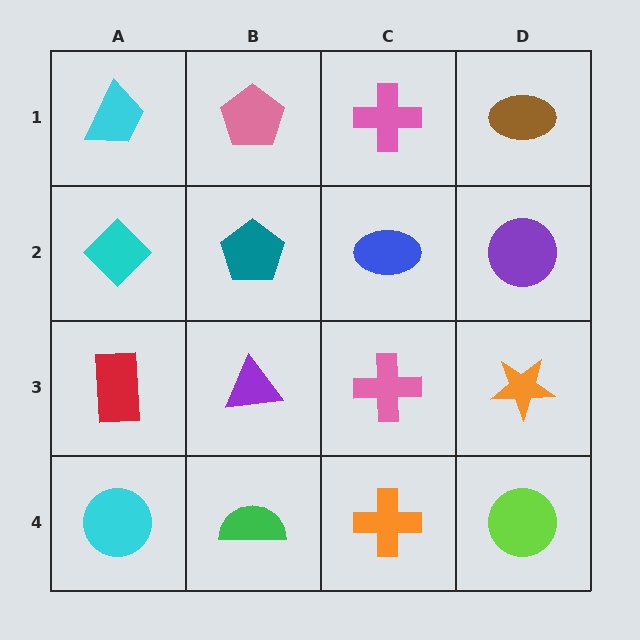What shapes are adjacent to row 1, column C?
A blue ellipse (row 2, column C), a pink pentagon (row 1, column B), a brown ellipse (row 1, column D).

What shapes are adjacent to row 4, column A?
A red rectangle (row 3, column A), a green semicircle (row 4, column B).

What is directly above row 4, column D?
An orange star.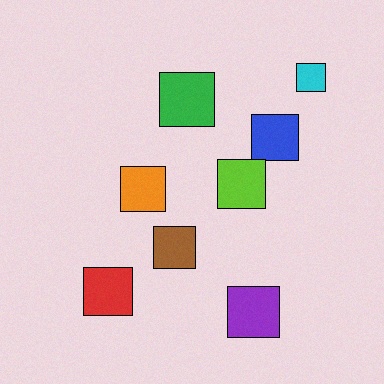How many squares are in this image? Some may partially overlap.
There are 8 squares.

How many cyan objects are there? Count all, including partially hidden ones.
There is 1 cyan object.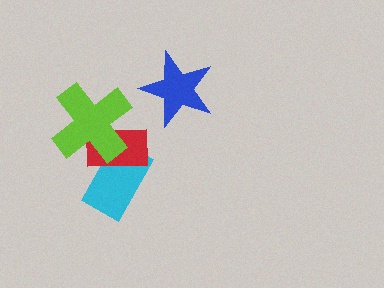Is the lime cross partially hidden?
No, no other shape covers it.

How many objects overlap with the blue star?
0 objects overlap with the blue star.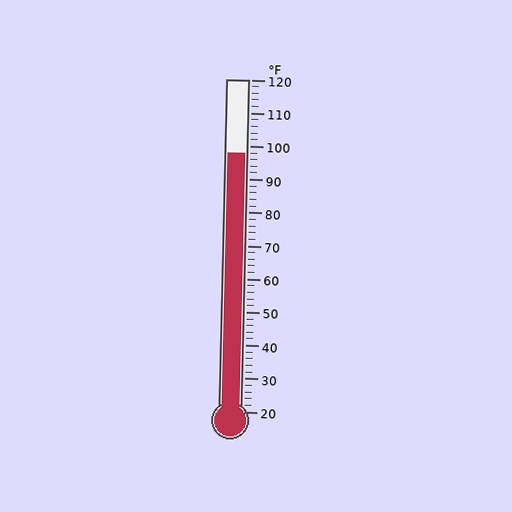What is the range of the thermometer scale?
The thermometer scale ranges from 20°F to 120°F.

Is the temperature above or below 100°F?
The temperature is below 100°F.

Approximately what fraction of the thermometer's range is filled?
The thermometer is filled to approximately 80% of its range.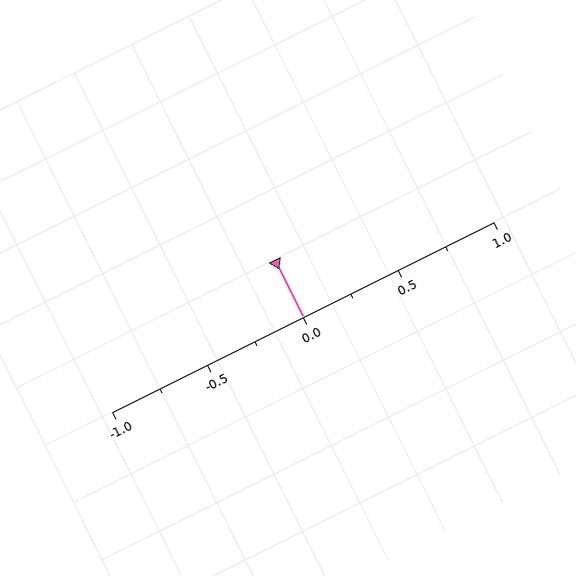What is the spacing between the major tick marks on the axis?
The major ticks are spaced 0.5 apart.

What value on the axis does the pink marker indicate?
The marker indicates approximately 0.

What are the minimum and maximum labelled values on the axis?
The axis runs from -1.0 to 1.0.